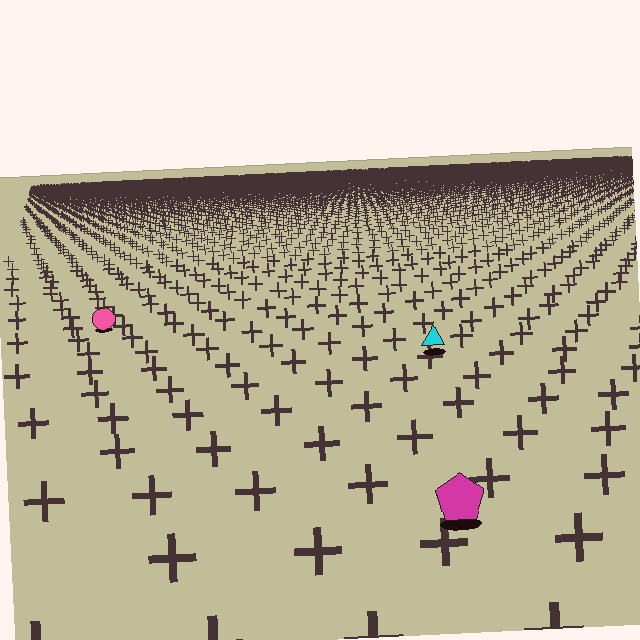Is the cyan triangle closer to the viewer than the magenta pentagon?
No. The magenta pentagon is closer — you can tell from the texture gradient: the ground texture is coarser near it.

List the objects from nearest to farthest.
From nearest to farthest: the magenta pentagon, the cyan triangle, the pink circle.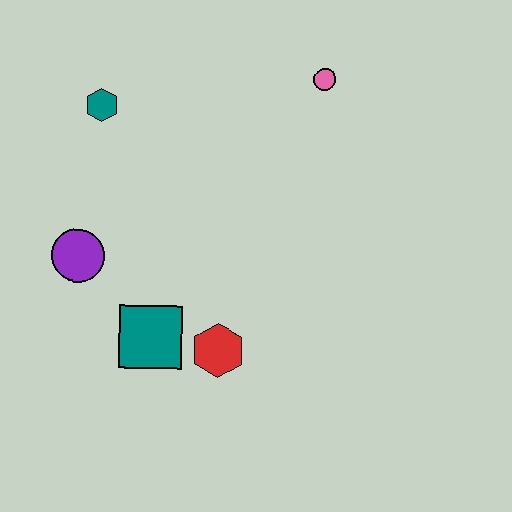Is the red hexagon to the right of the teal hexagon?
Yes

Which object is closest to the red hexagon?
The teal square is closest to the red hexagon.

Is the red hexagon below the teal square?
Yes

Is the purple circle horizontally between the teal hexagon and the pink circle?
No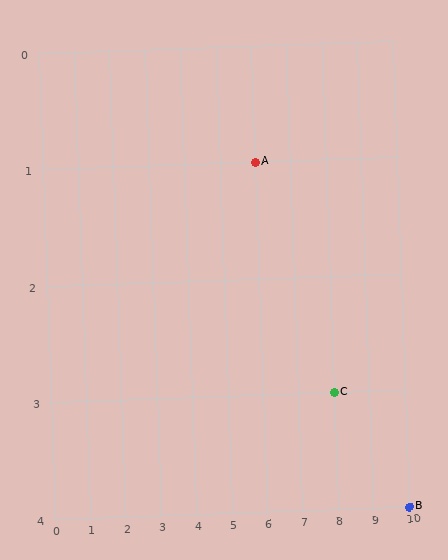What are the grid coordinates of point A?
Point A is at grid coordinates (6, 1).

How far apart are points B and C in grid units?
Points B and C are 2 columns and 1 row apart (about 2.2 grid units diagonally).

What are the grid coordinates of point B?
Point B is at grid coordinates (10, 4).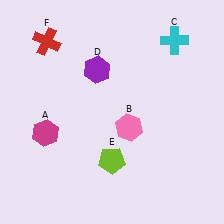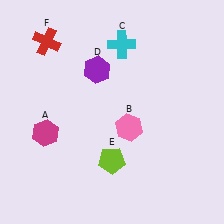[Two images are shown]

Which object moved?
The cyan cross (C) moved left.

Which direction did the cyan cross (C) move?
The cyan cross (C) moved left.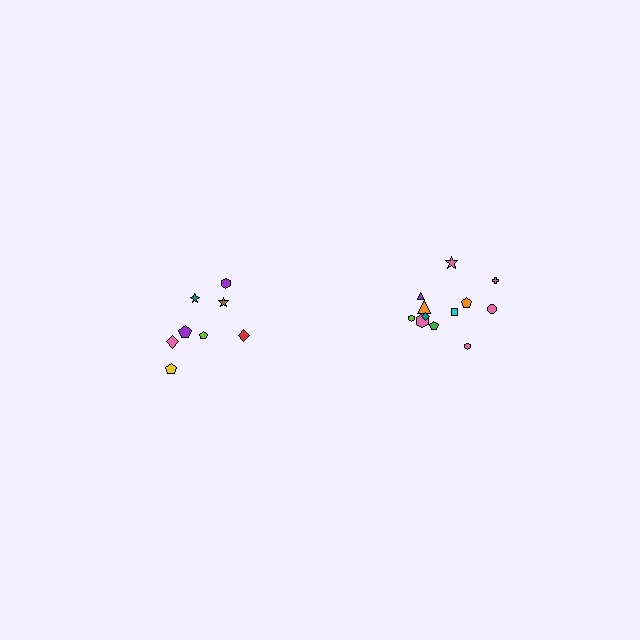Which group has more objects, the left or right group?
The right group.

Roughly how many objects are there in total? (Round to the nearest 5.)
Roughly 20 objects in total.